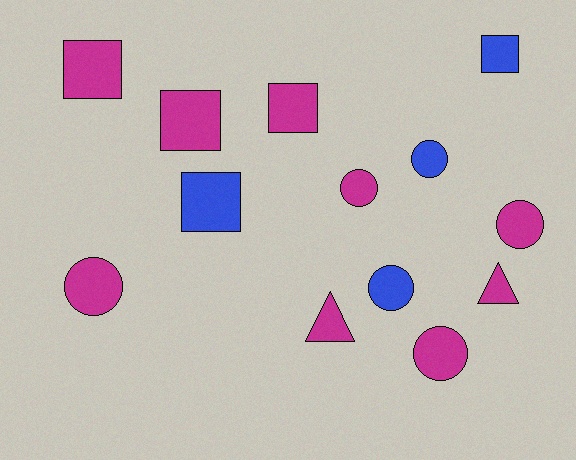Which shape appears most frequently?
Circle, with 6 objects.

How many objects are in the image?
There are 13 objects.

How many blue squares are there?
There are 2 blue squares.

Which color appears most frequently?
Magenta, with 9 objects.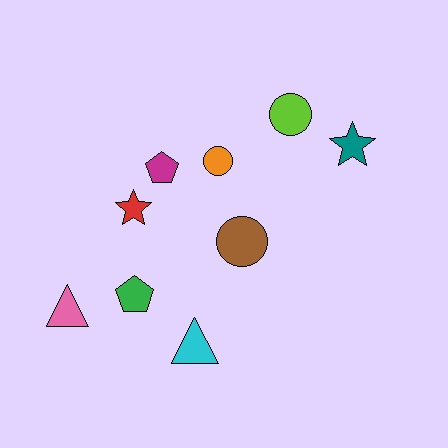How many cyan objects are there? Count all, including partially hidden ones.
There is 1 cyan object.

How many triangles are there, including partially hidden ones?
There are 2 triangles.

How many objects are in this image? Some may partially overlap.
There are 9 objects.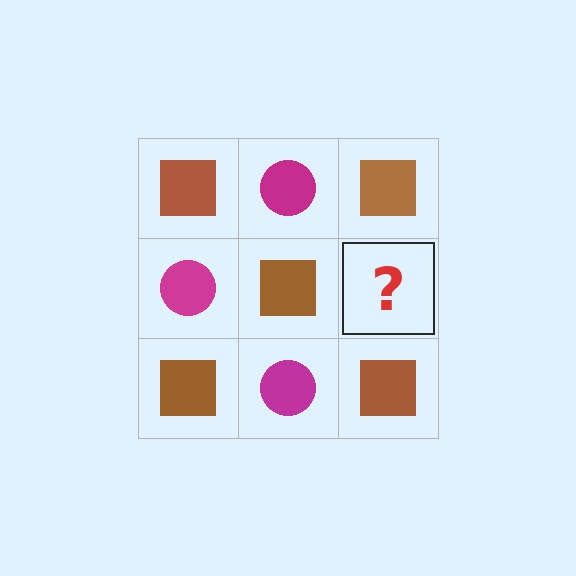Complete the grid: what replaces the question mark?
The question mark should be replaced with a magenta circle.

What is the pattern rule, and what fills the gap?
The rule is that it alternates brown square and magenta circle in a checkerboard pattern. The gap should be filled with a magenta circle.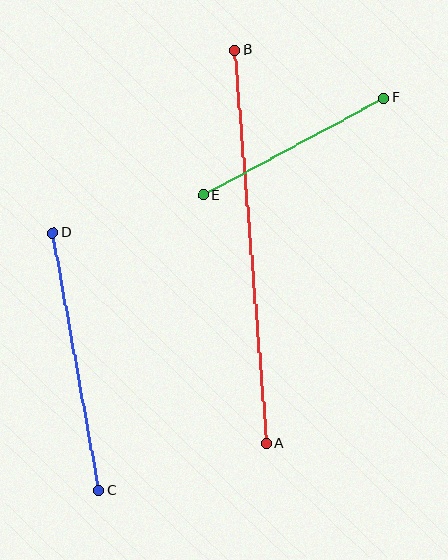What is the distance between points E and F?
The distance is approximately 205 pixels.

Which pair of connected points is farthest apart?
Points A and B are farthest apart.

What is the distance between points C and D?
The distance is approximately 262 pixels.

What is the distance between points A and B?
The distance is approximately 395 pixels.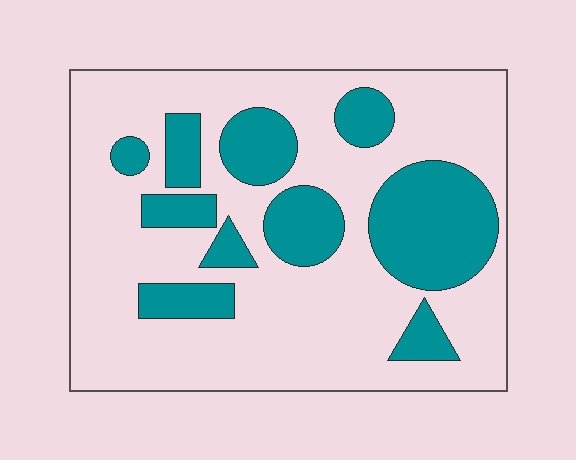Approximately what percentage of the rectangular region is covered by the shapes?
Approximately 30%.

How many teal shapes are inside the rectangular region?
10.